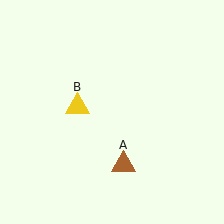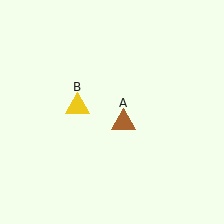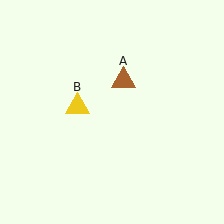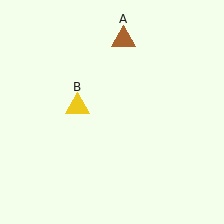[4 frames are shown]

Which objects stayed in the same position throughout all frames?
Yellow triangle (object B) remained stationary.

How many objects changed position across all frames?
1 object changed position: brown triangle (object A).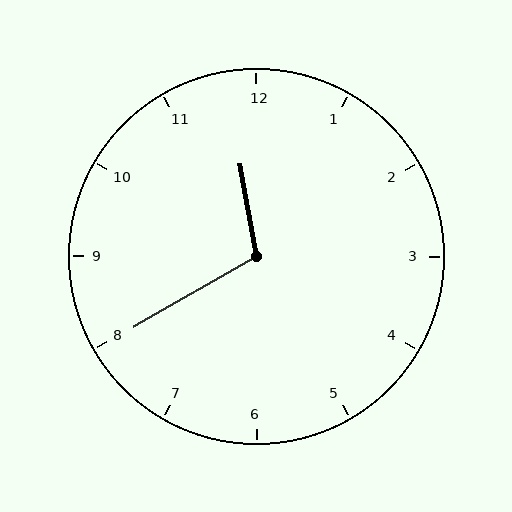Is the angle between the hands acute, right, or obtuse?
It is obtuse.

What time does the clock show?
11:40.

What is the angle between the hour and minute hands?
Approximately 110 degrees.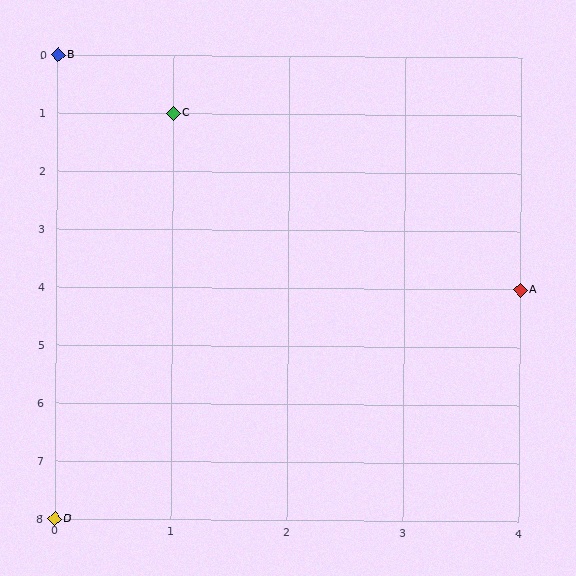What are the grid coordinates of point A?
Point A is at grid coordinates (4, 4).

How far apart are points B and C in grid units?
Points B and C are 1 column and 1 row apart (about 1.4 grid units diagonally).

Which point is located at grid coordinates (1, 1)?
Point C is at (1, 1).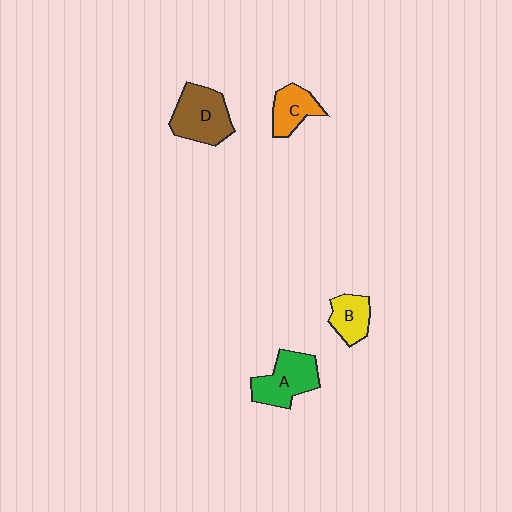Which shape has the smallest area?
Shape B (yellow).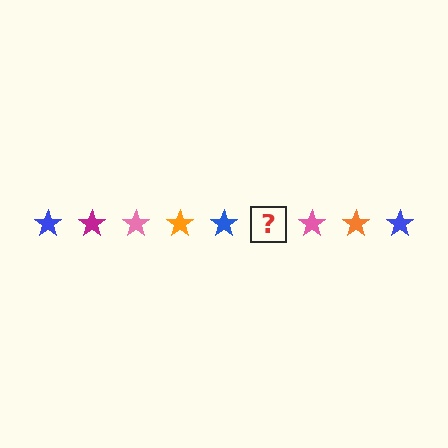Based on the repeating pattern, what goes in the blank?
The blank should be a magenta star.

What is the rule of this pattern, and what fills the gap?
The rule is that the pattern cycles through blue, magenta, pink, orange stars. The gap should be filled with a magenta star.